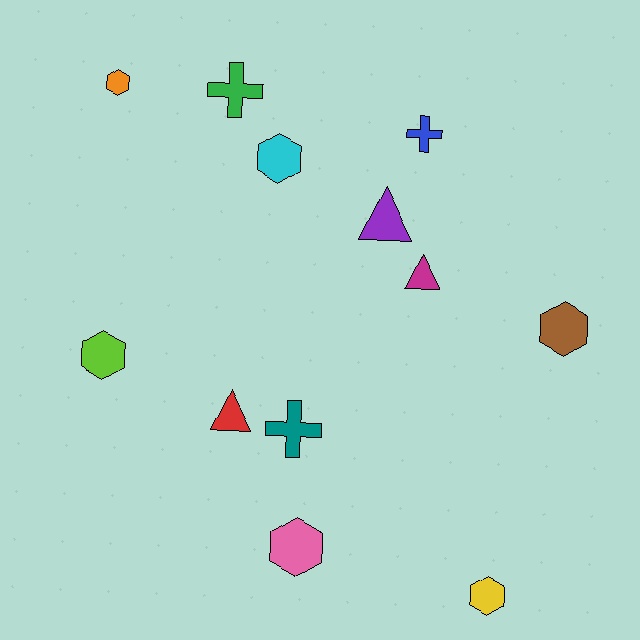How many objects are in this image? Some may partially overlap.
There are 12 objects.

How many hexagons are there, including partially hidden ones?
There are 6 hexagons.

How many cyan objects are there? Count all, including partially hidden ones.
There is 1 cyan object.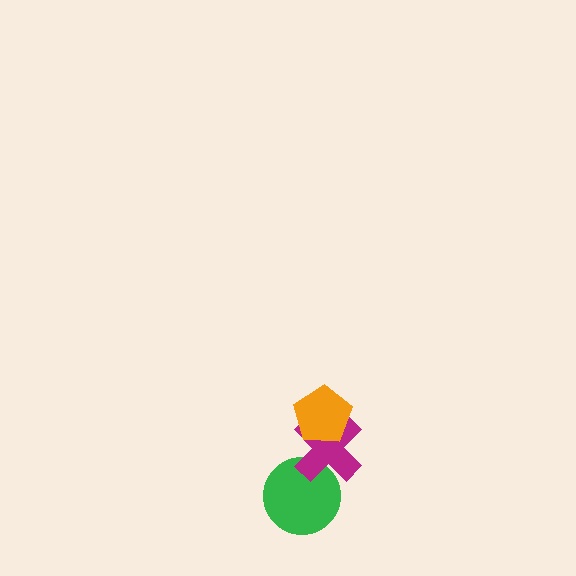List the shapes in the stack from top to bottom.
From top to bottom: the orange pentagon, the magenta cross, the green circle.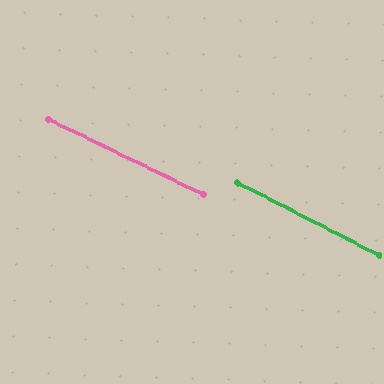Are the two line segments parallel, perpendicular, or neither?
Parallel — their directions differ by only 1.4°.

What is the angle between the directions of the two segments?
Approximately 1 degree.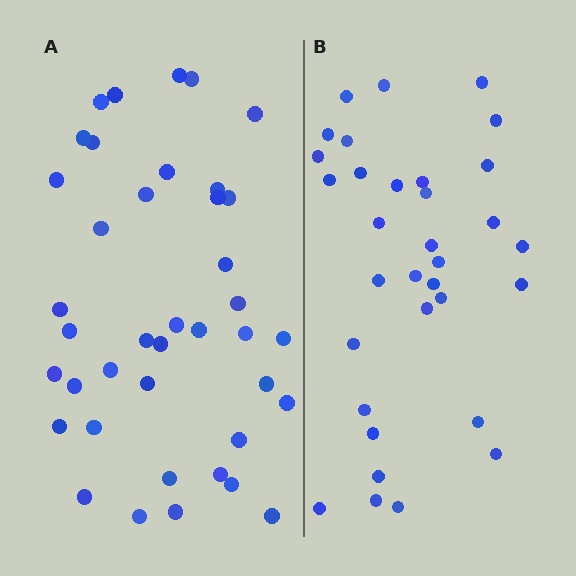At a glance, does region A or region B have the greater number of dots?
Region A (the left region) has more dots.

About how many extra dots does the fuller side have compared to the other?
Region A has roughly 8 or so more dots than region B.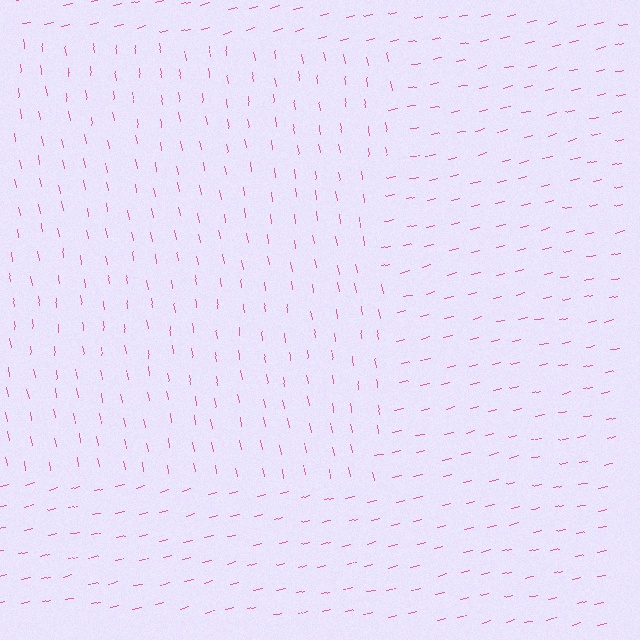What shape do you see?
I see a rectangle.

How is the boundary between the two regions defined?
The boundary is defined purely by a change in line orientation (approximately 87 degrees difference). All lines are the same color and thickness.